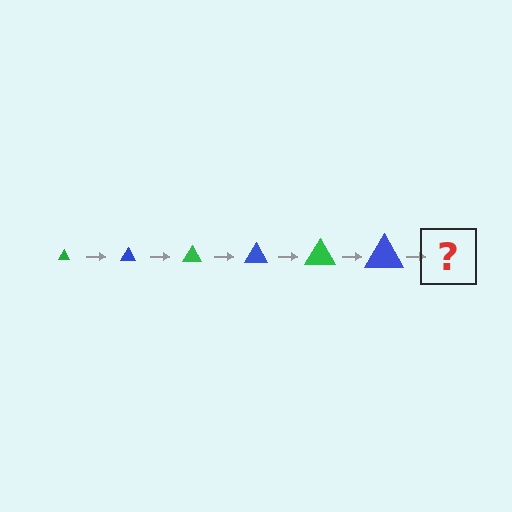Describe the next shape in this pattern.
It should be a green triangle, larger than the previous one.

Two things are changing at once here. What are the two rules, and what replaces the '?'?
The two rules are that the triangle grows larger each step and the color cycles through green and blue. The '?' should be a green triangle, larger than the previous one.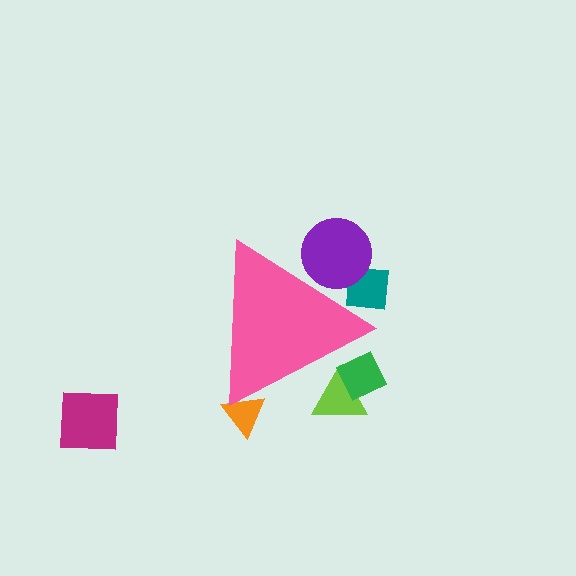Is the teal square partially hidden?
Yes, the teal square is partially hidden behind the pink triangle.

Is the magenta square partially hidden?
No, the magenta square is fully visible.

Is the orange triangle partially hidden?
Yes, the orange triangle is partially hidden behind the pink triangle.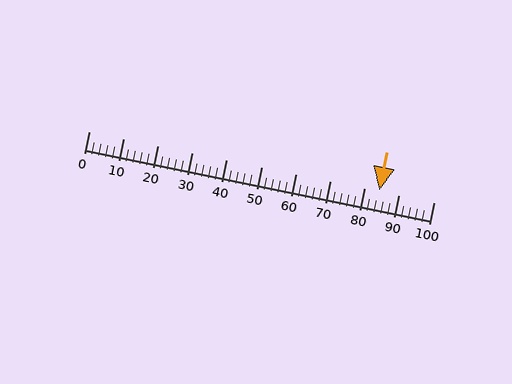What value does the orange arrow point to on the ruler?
The orange arrow points to approximately 84.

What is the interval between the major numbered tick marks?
The major tick marks are spaced 10 units apart.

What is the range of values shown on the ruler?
The ruler shows values from 0 to 100.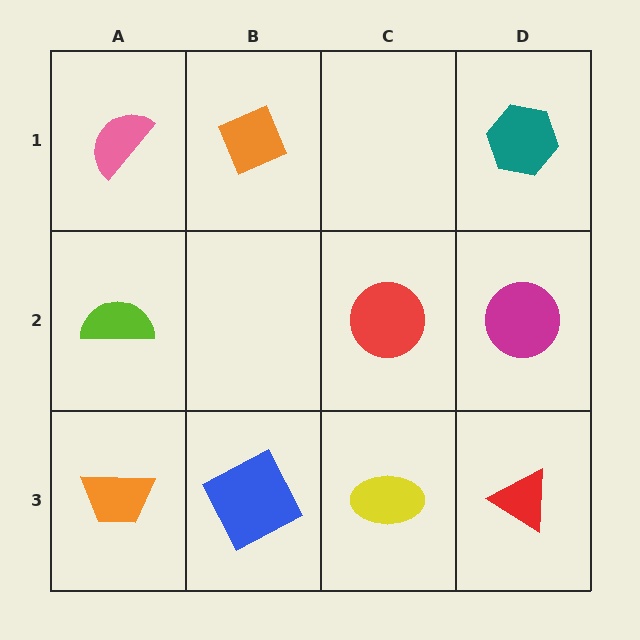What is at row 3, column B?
A blue square.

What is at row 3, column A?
An orange trapezoid.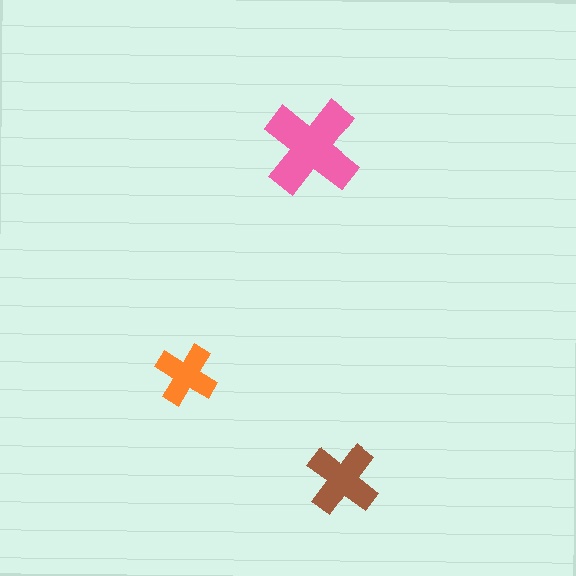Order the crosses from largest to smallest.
the pink one, the brown one, the orange one.